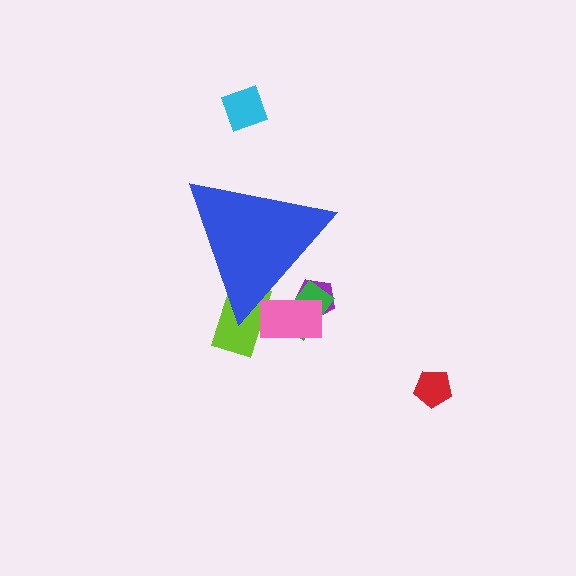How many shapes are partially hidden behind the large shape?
4 shapes are partially hidden.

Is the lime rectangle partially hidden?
Yes, the lime rectangle is partially hidden behind the blue triangle.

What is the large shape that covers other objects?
A blue triangle.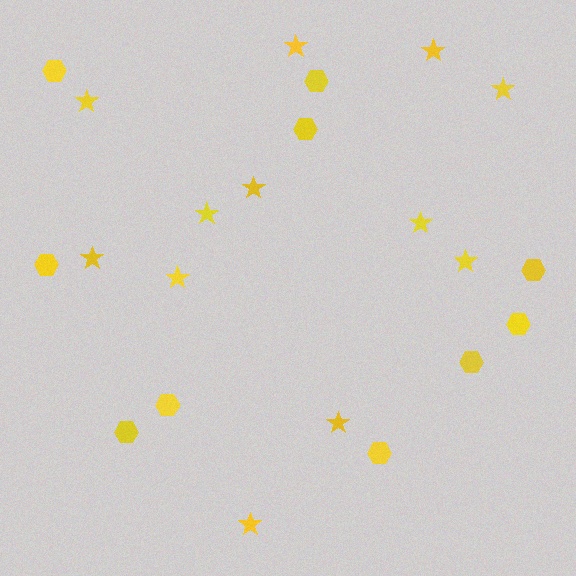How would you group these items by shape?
There are 2 groups: one group of stars (12) and one group of hexagons (10).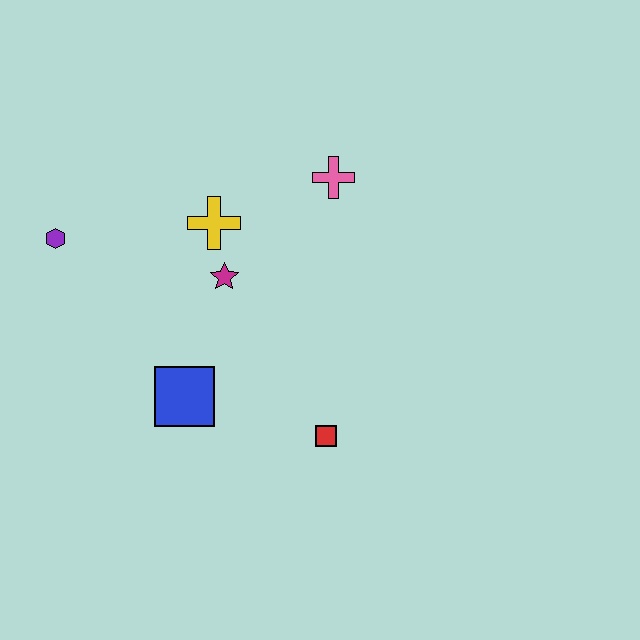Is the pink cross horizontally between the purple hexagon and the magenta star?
No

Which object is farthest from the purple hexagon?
The red square is farthest from the purple hexagon.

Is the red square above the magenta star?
No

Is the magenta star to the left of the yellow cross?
No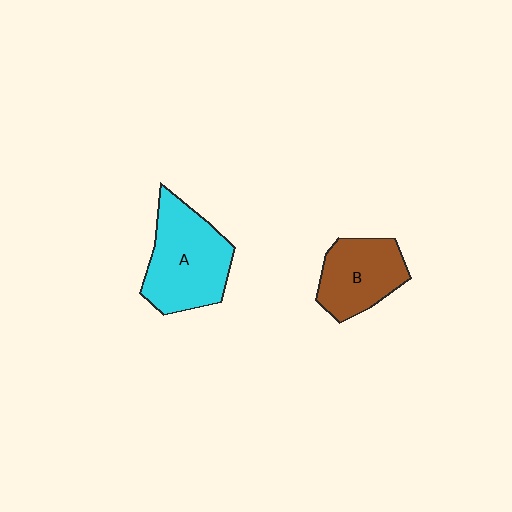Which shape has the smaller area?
Shape B (brown).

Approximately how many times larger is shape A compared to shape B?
Approximately 1.4 times.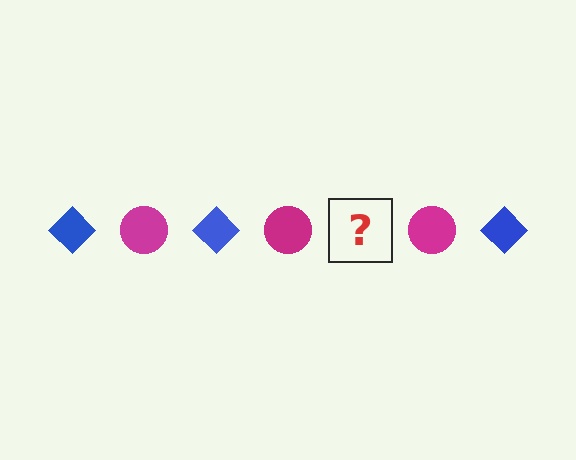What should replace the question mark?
The question mark should be replaced with a blue diamond.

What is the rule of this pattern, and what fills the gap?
The rule is that the pattern alternates between blue diamond and magenta circle. The gap should be filled with a blue diamond.